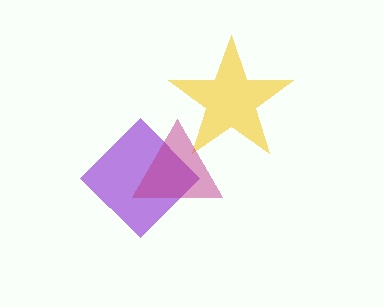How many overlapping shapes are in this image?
There are 3 overlapping shapes in the image.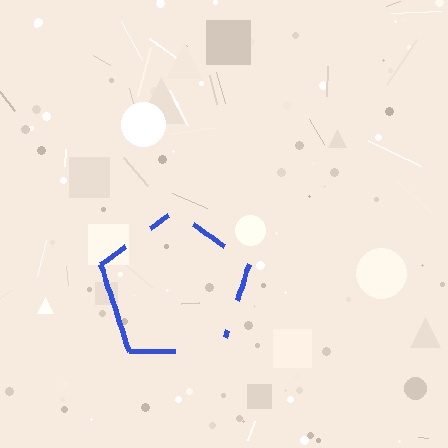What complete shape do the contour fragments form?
The contour fragments form a pentagon.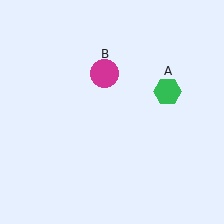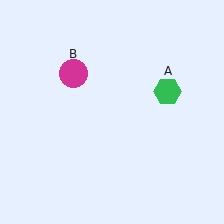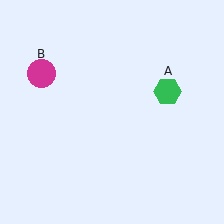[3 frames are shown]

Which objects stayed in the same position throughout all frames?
Green hexagon (object A) remained stationary.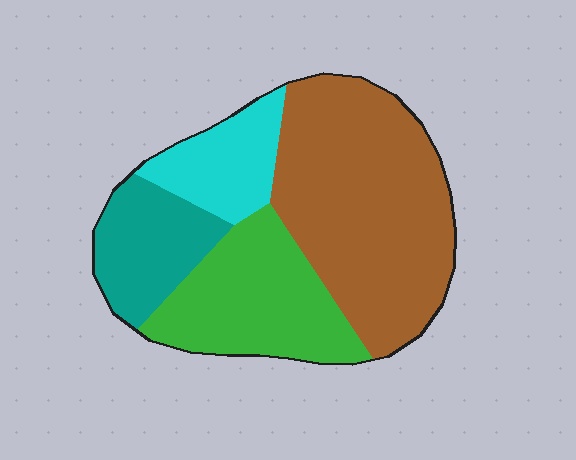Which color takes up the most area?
Brown, at roughly 45%.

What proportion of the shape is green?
Green takes up about one quarter (1/4) of the shape.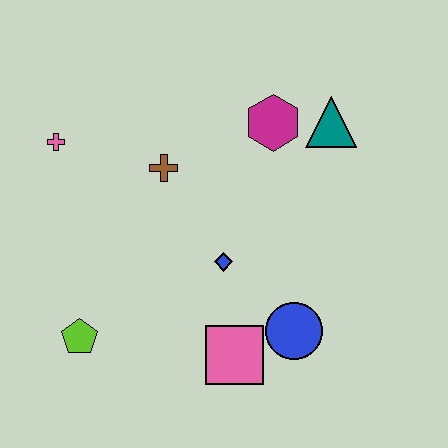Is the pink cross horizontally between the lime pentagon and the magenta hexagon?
No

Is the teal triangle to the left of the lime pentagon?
No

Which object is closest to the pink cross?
The brown cross is closest to the pink cross.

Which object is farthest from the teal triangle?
The lime pentagon is farthest from the teal triangle.